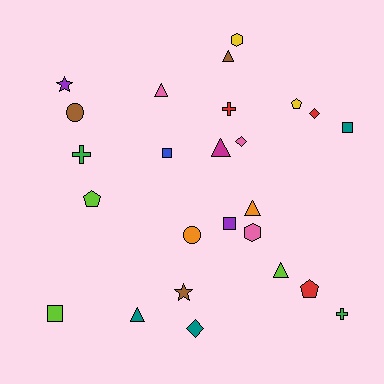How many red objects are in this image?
There are 3 red objects.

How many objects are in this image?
There are 25 objects.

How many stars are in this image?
There are 2 stars.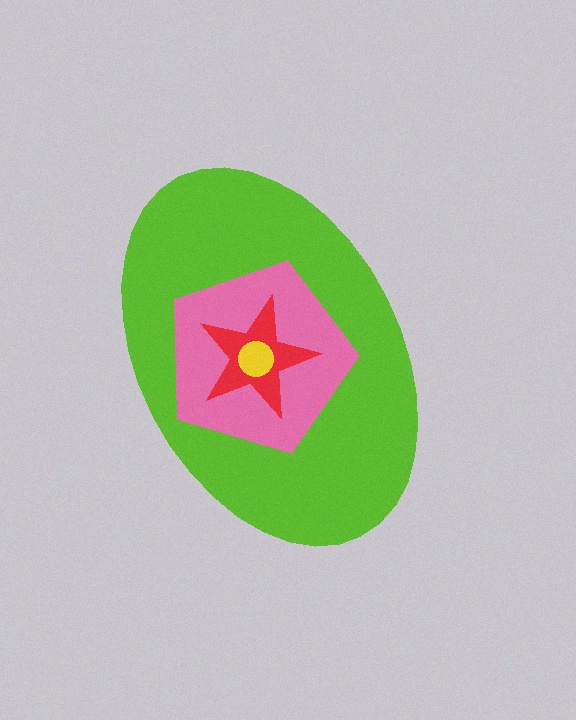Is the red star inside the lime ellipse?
Yes.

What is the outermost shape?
The lime ellipse.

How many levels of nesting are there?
4.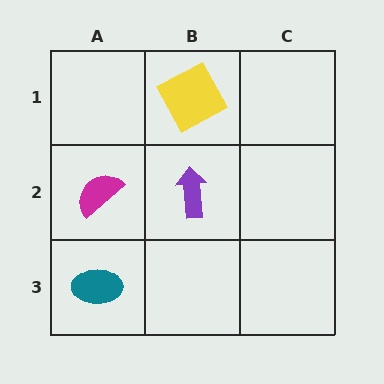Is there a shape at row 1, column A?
No, that cell is empty.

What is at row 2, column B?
A purple arrow.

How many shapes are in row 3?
1 shape.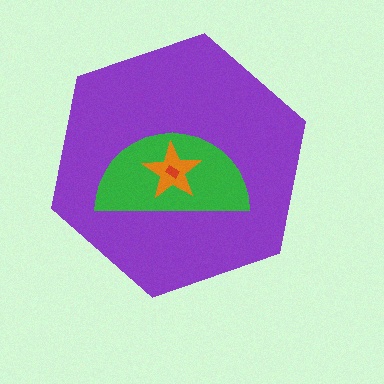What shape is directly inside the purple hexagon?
The green semicircle.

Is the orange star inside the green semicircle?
Yes.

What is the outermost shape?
The purple hexagon.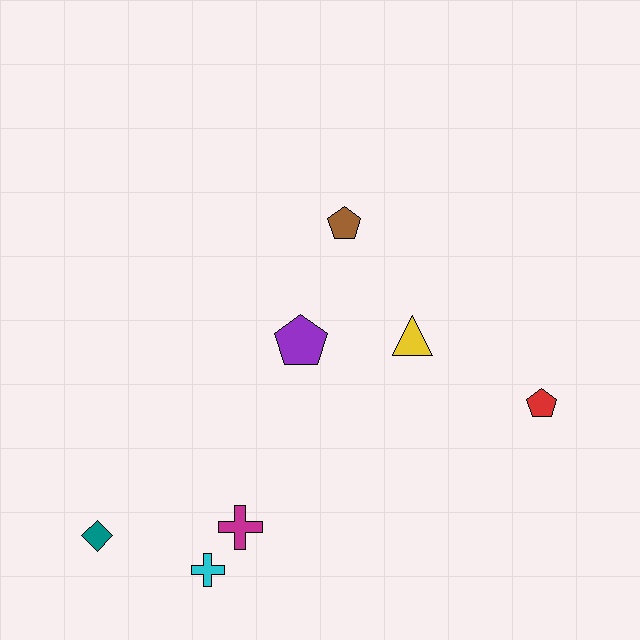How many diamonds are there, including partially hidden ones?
There is 1 diamond.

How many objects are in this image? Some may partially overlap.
There are 7 objects.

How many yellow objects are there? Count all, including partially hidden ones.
There is 1 yellow object.